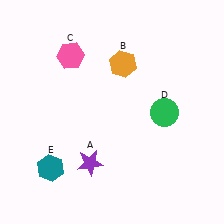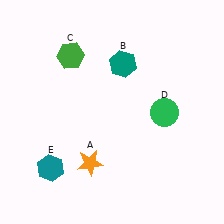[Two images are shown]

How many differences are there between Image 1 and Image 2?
There are 3 differences between the two images.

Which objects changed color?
A changed from purple to orange. B changed from orange to teal. C changed from pink to green.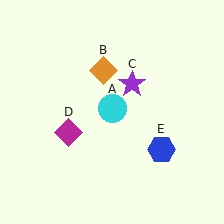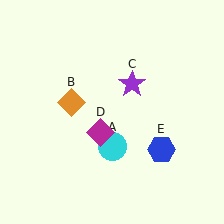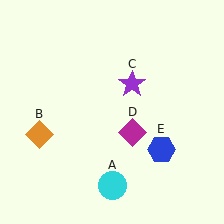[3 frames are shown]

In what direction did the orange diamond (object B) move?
The orange diamond (object B) moved down and to the left.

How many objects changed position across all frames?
3 objects changed position: cyan circle (object A), orange diamond (object B), magenta diamond (object D).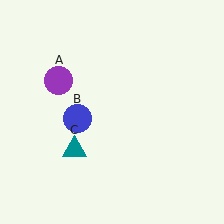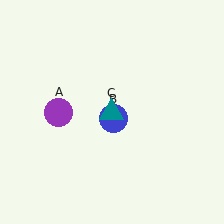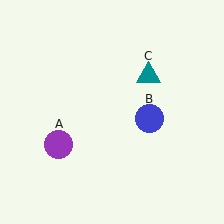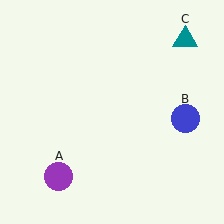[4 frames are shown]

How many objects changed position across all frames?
3 objects changed position: purple circle (object A), blue circle (object B), teal triangle (object C).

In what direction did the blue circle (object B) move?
The blue circle (object B) moved right.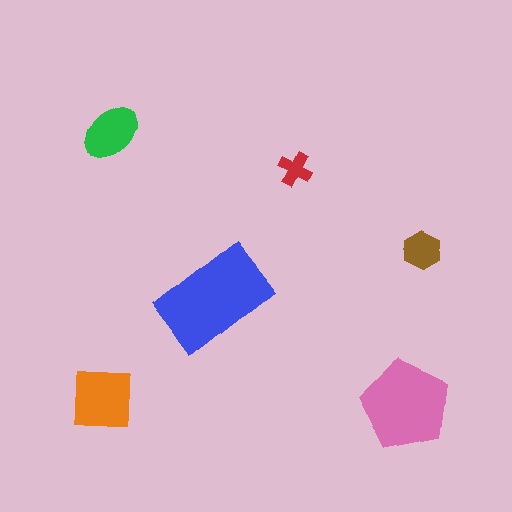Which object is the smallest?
The red cross.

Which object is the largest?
The blue rectangle.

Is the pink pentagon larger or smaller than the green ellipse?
Larger.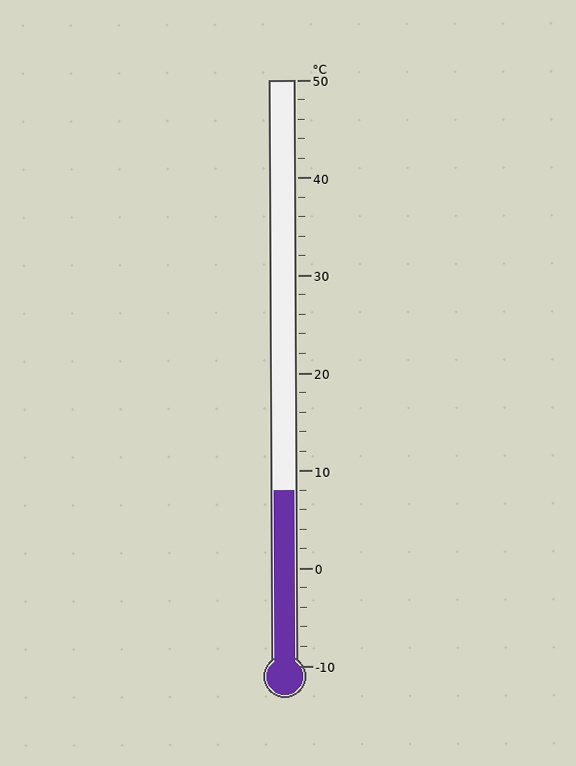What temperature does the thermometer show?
The thermometer shows approximately 8°C.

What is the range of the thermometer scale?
The thermometer scale ranges from -10°C to 50°C.